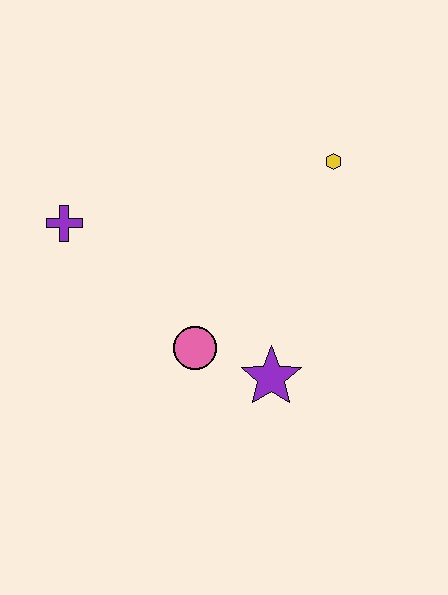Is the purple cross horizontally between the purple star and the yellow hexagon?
No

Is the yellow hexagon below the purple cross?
No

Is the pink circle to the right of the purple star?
No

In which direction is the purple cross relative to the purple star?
The purple cross is to the left of the purple star.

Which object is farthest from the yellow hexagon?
The purple cross is farthest from the yellow hexagon.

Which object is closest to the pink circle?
The purple star is closest to the pink circle.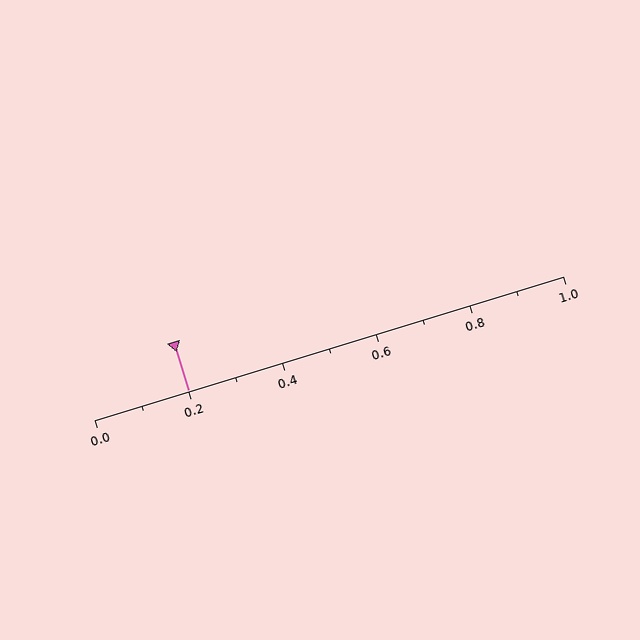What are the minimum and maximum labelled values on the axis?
The axis runs from 0.0 to 1.0.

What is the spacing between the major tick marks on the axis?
The major ticks are spaced 0.2 apart.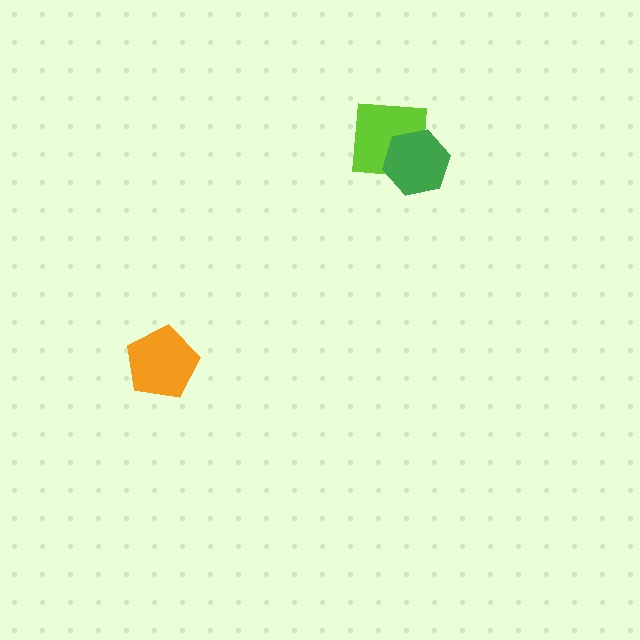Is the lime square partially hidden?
Yes, it is partially covered by another shape.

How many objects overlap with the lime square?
1 object overlaps with the lime square.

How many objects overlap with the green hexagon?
1 object overlaps with the green hexagon.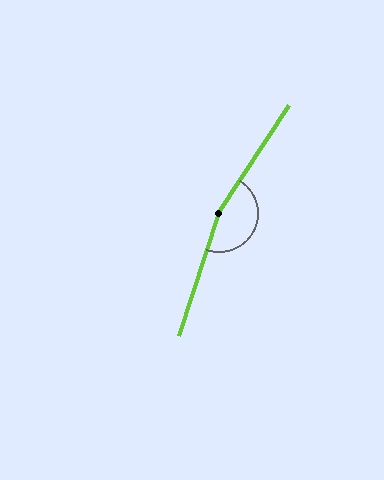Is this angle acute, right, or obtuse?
It is obtuse.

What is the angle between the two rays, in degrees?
Approximately 165 degrees.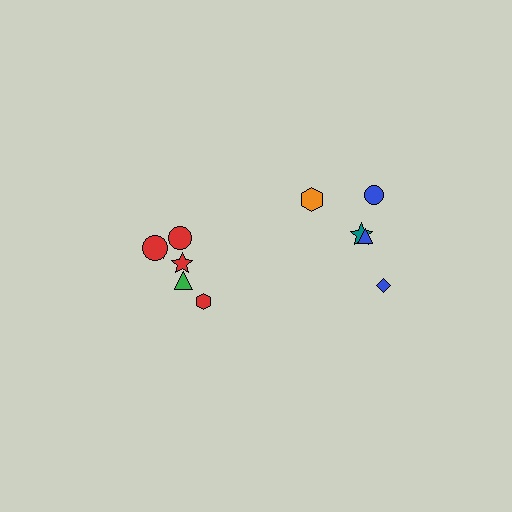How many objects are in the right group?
There are 5 objects.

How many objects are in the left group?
There are 7 objects.